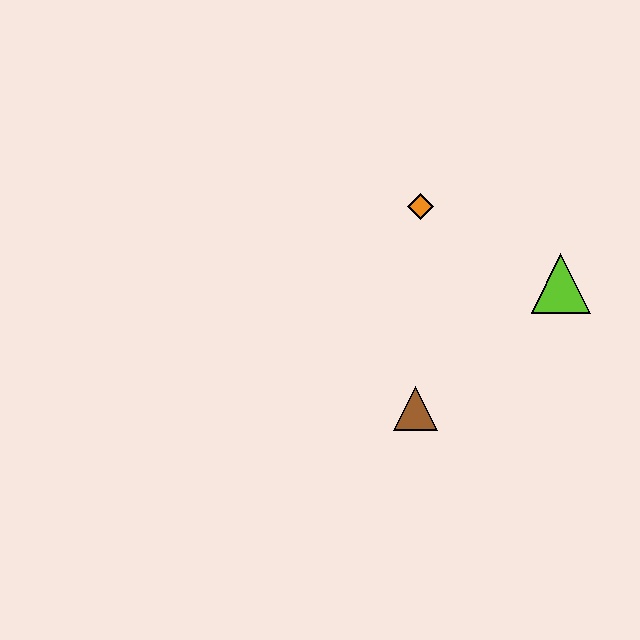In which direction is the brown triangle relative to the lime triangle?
The brown triangle is to the left of the lime triangle.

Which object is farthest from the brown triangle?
The orange diamond is farthest from the brown triangle.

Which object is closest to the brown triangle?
The lime triangle is closest to the brown triangle.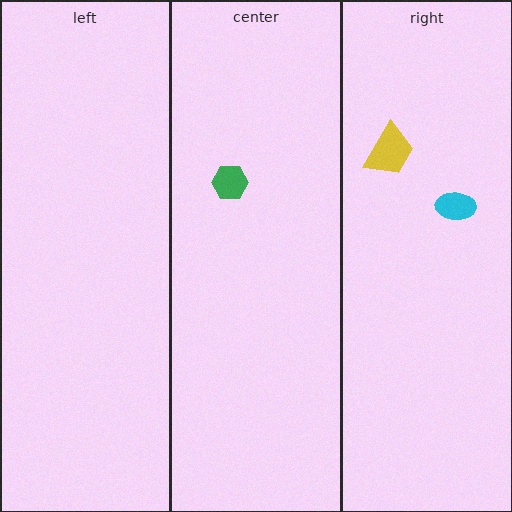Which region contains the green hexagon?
The center region.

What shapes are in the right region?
The yellow trapezoid, the cyan ellipse.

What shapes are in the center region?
The green hexagon.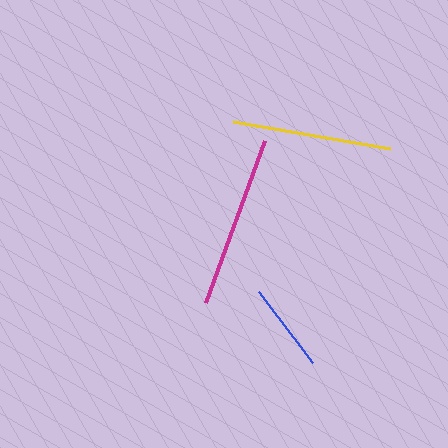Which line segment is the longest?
The magenta line is the longest at approximately 173 pixels.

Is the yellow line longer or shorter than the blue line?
The yellow line is longer than the blue line.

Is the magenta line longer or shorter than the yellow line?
The magenta line is longer than the yellow line.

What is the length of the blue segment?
The blue segment is approximately 89 pixels long.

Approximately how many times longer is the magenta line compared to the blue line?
The magenta line is approximately 1.9 times the length of the blue line.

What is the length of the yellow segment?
The yellow segment is approximately 159 pixels long.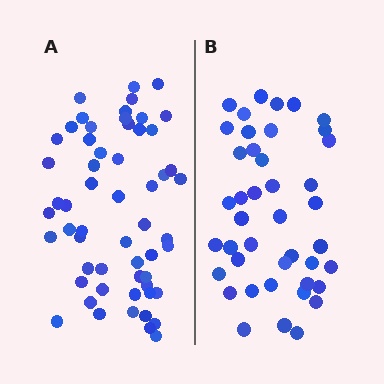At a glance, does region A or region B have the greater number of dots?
Region A (the left region) has more dots.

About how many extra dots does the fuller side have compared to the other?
Region A has approximately 15 more dots than region B.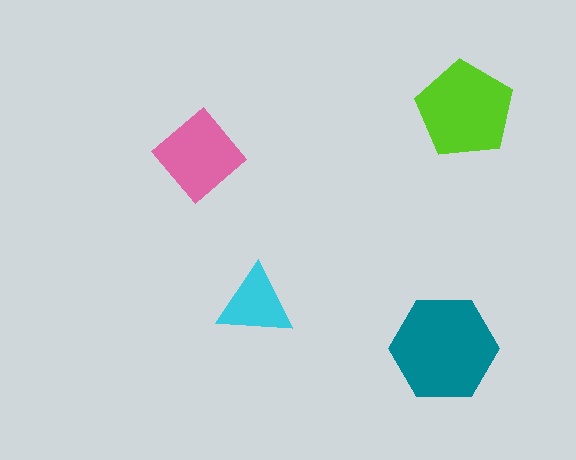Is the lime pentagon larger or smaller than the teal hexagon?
Smaller.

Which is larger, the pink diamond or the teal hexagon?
The teal hexagon.